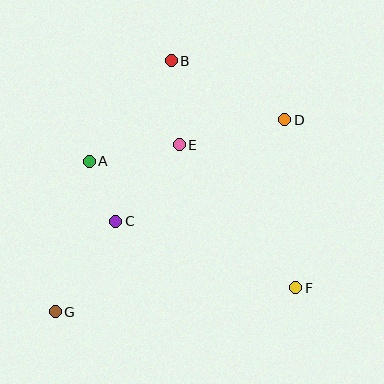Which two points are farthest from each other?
Points D and G are farthest from each other.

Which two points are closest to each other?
Points A and C are closest to each other.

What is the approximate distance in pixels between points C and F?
The distance between C and F is approximately 192 pixels.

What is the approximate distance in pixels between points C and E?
The distance between C and E is approximately 99 pixels.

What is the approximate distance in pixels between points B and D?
The distance between B and D is approximately 128 pixels.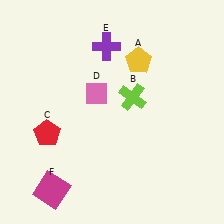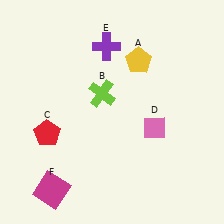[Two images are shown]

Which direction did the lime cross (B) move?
The lime cross (B) moved left.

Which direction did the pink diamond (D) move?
The pink diamond (D) moved right.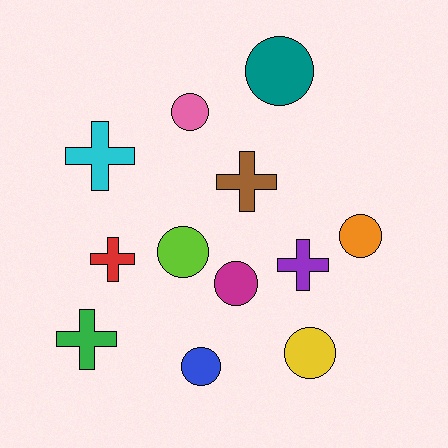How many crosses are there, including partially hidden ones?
There are 5 crosses.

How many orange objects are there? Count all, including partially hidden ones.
There is 1 orange object.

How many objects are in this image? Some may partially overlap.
There are 12 objects.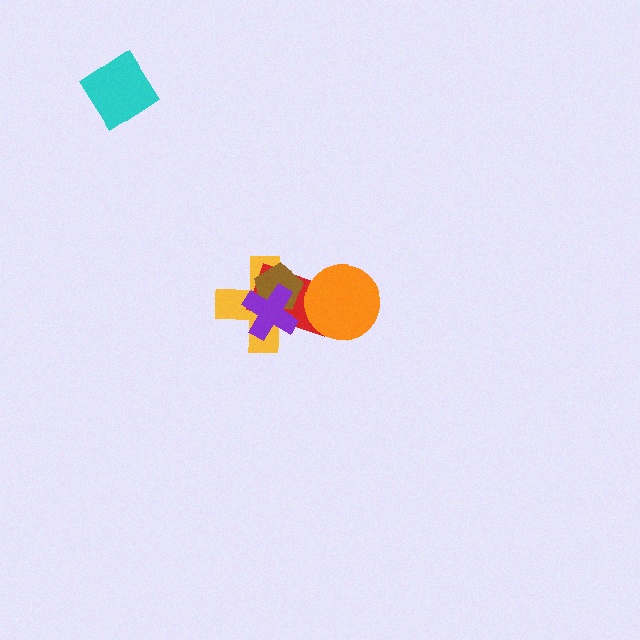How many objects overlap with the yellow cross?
3 objects overlap with the yellow cross.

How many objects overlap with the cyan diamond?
0 objects overlap with the cyan diamond.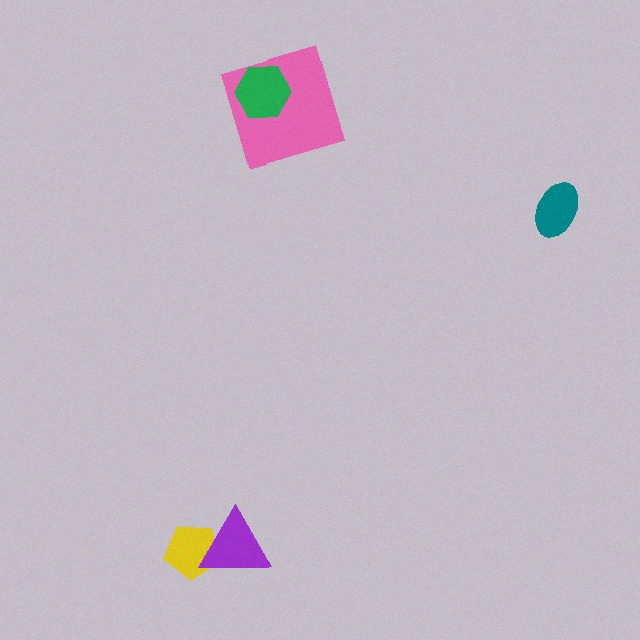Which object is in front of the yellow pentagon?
The purple triangle is in front of the yellow pentagon.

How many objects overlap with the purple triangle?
1 object overlaps with the purple triangle.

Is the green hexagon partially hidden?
No, no other shape covers it.